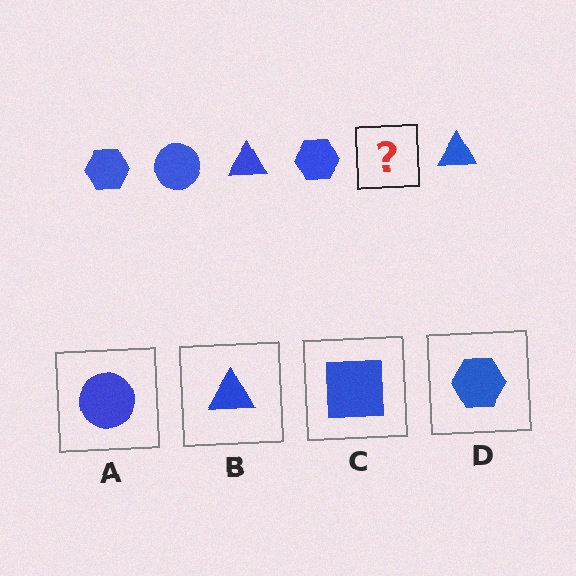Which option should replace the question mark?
Option A.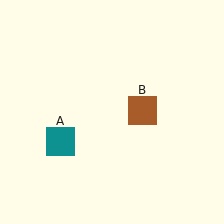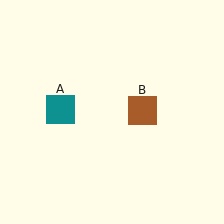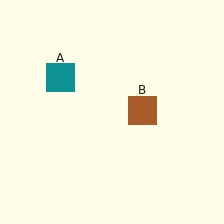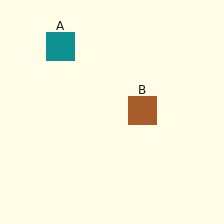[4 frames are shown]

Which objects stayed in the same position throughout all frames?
Brown square (object B) remained stationary.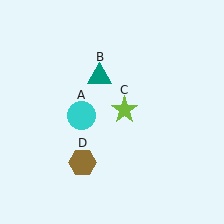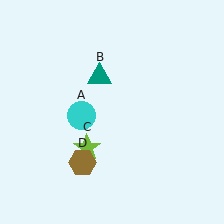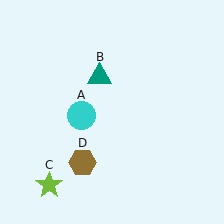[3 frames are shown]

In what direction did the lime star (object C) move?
The lime star (object C) moved down and to the left.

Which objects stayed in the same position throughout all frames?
Cyan circle (object A) and teal triangle (object B) and brown hexagon (object D) remained stationary.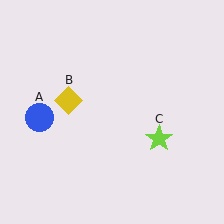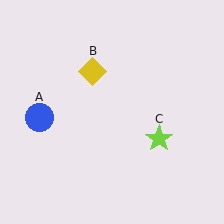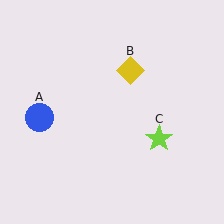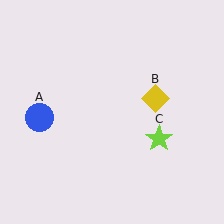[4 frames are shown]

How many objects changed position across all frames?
1 object changed position: yellow diamond (object B).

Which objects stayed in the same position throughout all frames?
Blue circle (object A) and lime star (object C) remained stationary.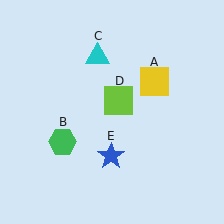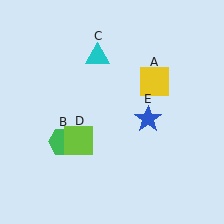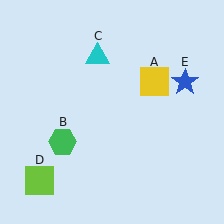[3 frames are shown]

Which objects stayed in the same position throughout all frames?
Yellow square (object A) and green hexagon (object B) and cyan triangle (object C) remained stationary.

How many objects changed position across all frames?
2 objects changed position: lime square (object D), blue star (object E).